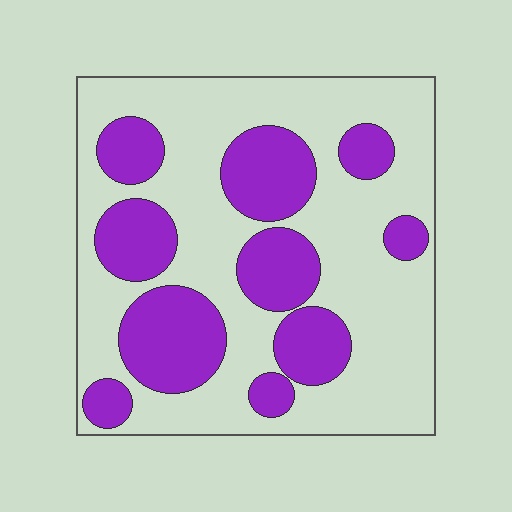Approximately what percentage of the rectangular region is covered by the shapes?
Approximately 35%.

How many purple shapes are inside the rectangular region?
10.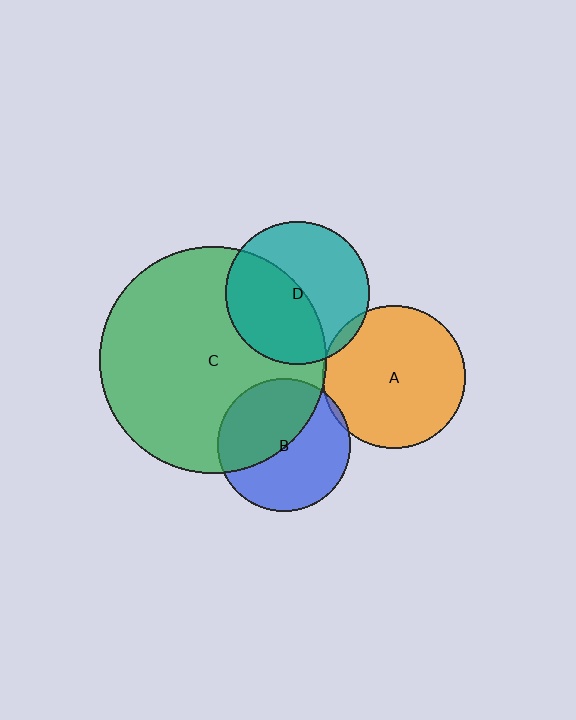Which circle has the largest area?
Circle C (green).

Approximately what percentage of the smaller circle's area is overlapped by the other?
Approximately 45%.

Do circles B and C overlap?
Yes.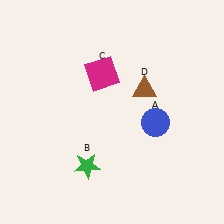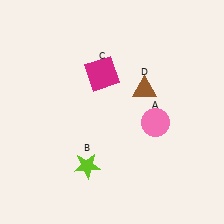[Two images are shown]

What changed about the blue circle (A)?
In Image 1, A is blue. In Image 2, it changed to pink.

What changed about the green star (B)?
In Image 1, B is green. In Image 2, it changed to lime.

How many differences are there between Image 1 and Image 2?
There are 2 differences between the two images.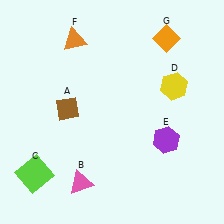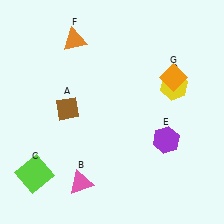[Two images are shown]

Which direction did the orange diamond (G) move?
The orange diamond (G) moved down.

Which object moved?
The orange diamond (G) moved down.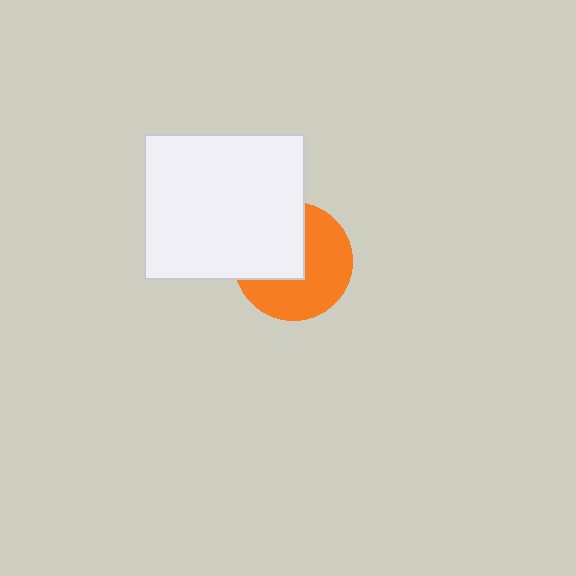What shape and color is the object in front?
The object in front is a white rectangle.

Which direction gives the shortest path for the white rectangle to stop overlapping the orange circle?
Moving toward the upper-left gives the shortest separation.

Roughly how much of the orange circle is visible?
About half of it is visible (roughly 57%).